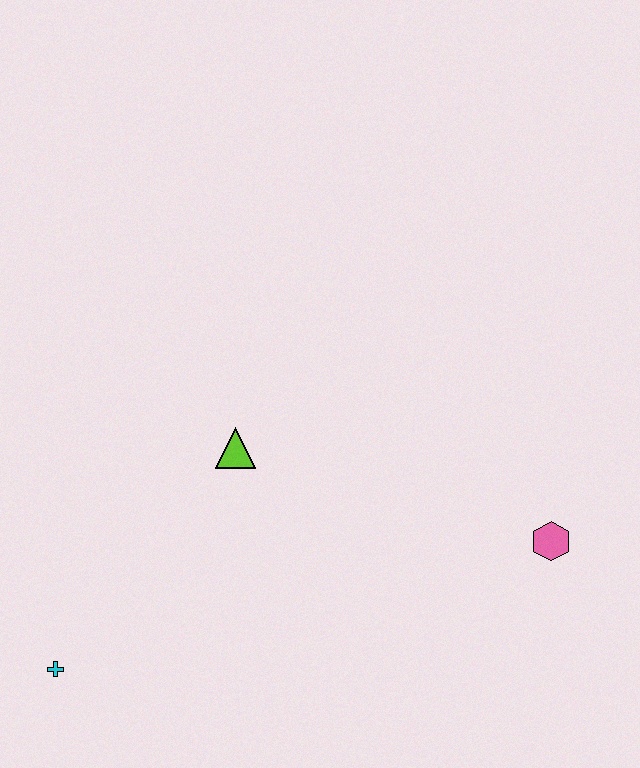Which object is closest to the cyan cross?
The lime triangle is closest to the cyan cross.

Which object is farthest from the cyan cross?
The pink hexagon is farthest from the cyan cross.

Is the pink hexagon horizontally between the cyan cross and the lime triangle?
No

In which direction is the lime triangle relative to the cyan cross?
The lime triangle is above the cyan cross.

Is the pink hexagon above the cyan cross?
Yes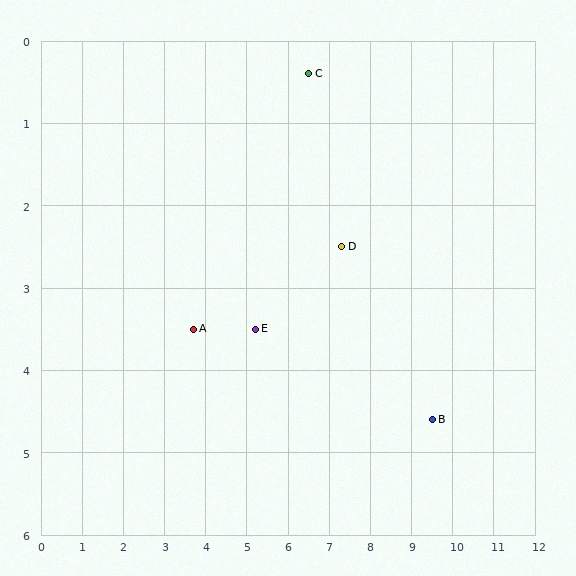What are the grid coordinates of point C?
Point C is at approximately (6.5, 0.4).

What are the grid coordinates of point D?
Point D is at approximately (7.3, 2.5).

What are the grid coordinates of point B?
Point B is at approximately (9.5, 4.6).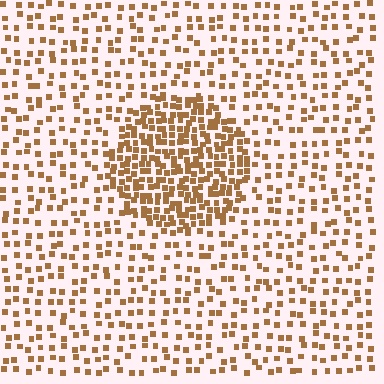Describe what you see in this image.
The image contains small brown elements arranged at two different densities. A circle-shaped region is visible where the elements are more densely packed than the surrounding area.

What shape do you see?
I see a circle.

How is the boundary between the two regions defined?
The boundary is defined by a change in element density (approximately 2.4x ratio). All elements are the same color, size, and shape.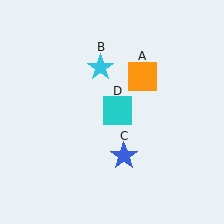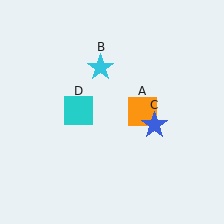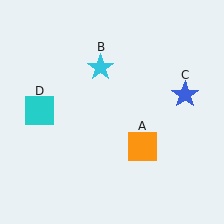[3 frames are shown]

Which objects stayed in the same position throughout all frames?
Cyan star (object B) remained stationary.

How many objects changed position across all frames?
3 objects changed position: orange square (object A), blue star (object C), cyan square (object D).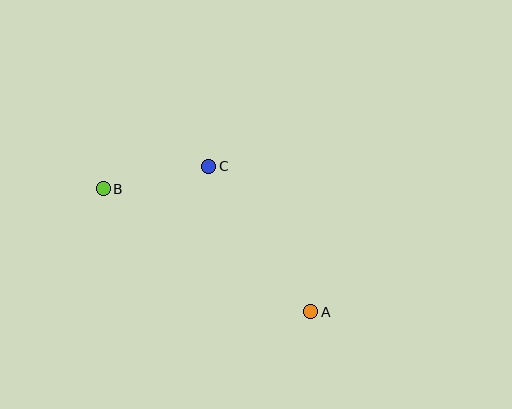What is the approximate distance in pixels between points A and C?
The distance between A and C is approximately 178 pixels.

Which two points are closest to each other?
Points B and C are closest to each other.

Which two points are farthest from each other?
Points A and B are farthest from each other.